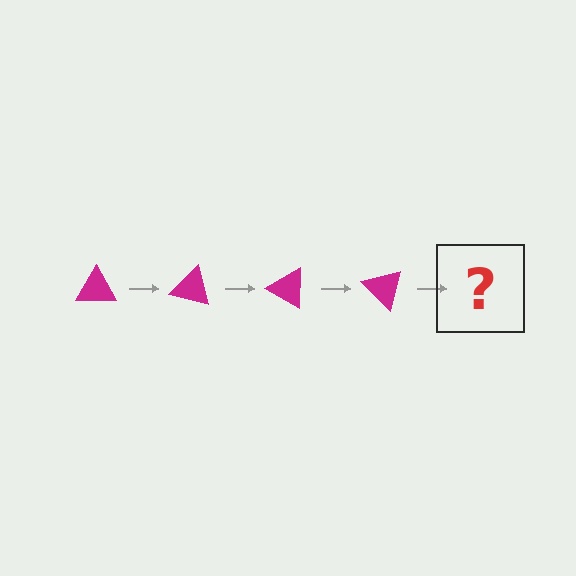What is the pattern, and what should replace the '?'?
The pattern is that the triangle rotates 15 degrees each step. The '?' should be a magenta triangle rotated 60 degrees.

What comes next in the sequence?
The next element should be a magenta triangle rotated 60 degrees.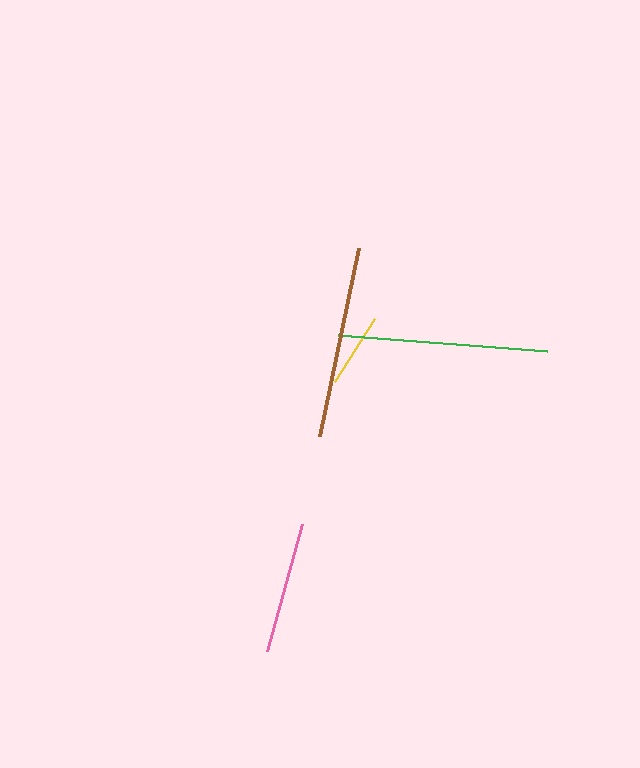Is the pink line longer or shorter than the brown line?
The brown line is longer than the pink line.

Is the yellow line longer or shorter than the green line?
The green line is longer than the yellow line.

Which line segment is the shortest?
The yellow line is the shortest at approximately 75 pixels.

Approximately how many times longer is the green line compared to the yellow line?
The green line is approximately 2.8 times the length of the yellow line.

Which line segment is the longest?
The green line is the longest at approximately 209 pixels.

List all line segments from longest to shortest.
From longest to shortest: green, brown, pink, yellow.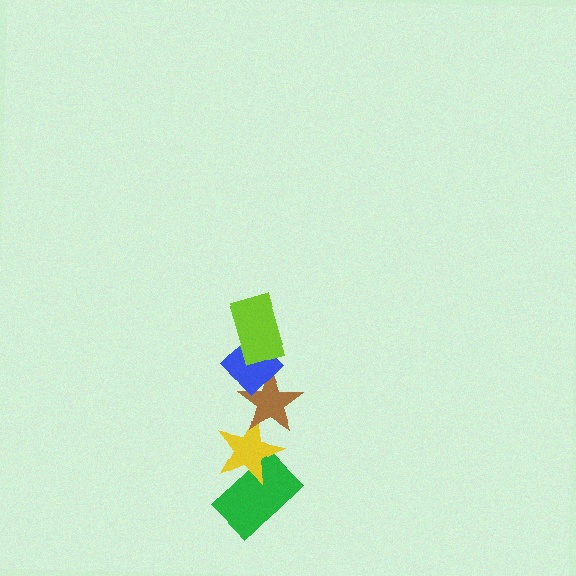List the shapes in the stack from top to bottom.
From top to bottom: the lime rectangle, the blue diamond, the brown star, the yellow star, the green rectangle.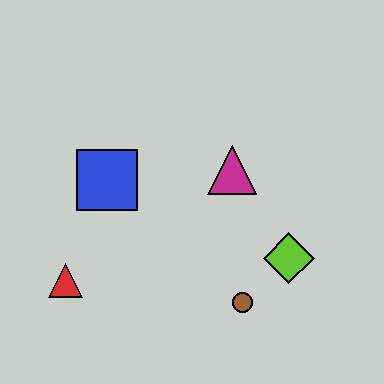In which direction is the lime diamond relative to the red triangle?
The lime diamond is to the right of the red triangle.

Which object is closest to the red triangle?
The blue square is closest to the red triangle.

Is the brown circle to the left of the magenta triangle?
No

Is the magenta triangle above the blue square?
Yes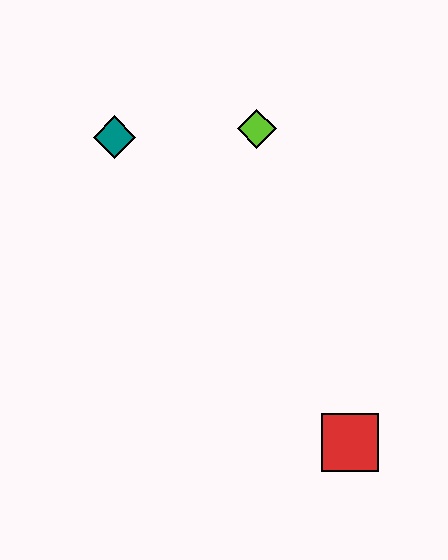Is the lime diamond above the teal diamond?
Yes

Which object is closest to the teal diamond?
The lime diamond is closest to the teal diamond.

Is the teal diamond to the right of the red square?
No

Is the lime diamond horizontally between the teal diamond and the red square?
Yes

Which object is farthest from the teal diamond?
The red square is farthest from the teal diamond.